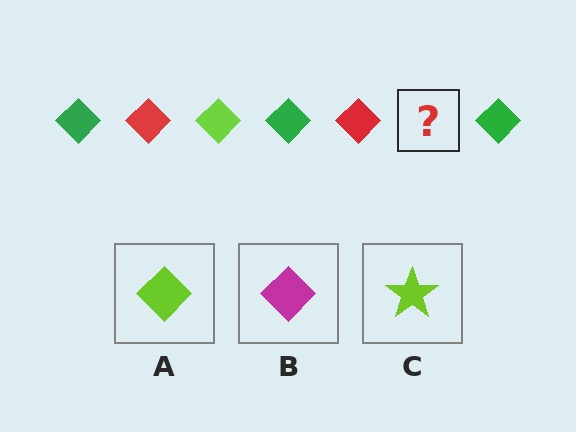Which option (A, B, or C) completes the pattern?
A.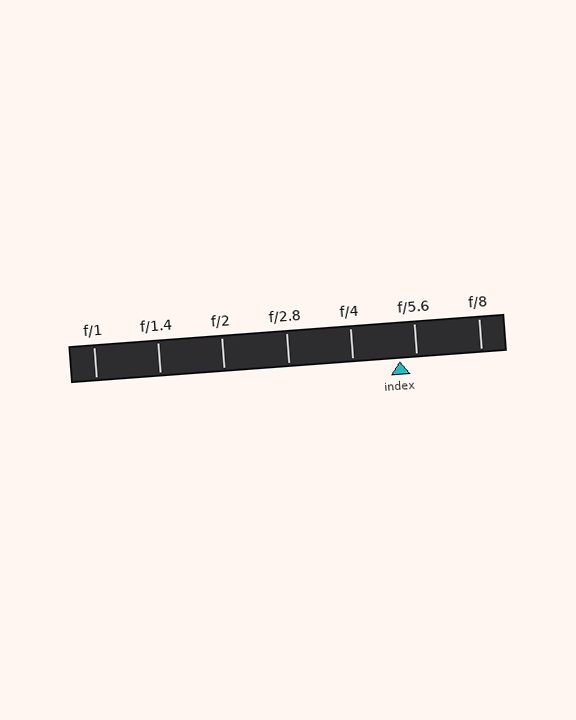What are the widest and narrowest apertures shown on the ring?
The widest aperture shown is f/1 and the narrowest is f/8.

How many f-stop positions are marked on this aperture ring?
There are 7 f-stop positions marked.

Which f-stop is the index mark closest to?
The index mark is closest to f/5.6.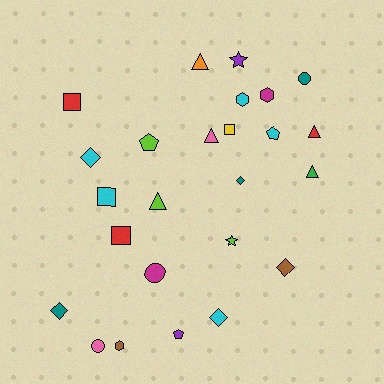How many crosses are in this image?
There are no crosses.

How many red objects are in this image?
There are 3 red objects.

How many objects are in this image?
There are 25 objects.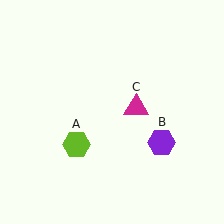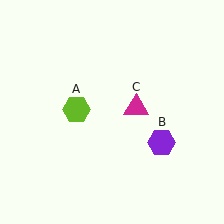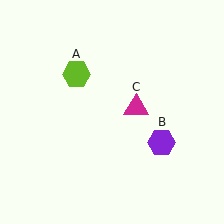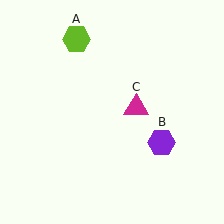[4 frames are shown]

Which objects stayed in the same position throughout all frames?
Purple hexagon (object B) and magenta triangle (object C) remained stationary.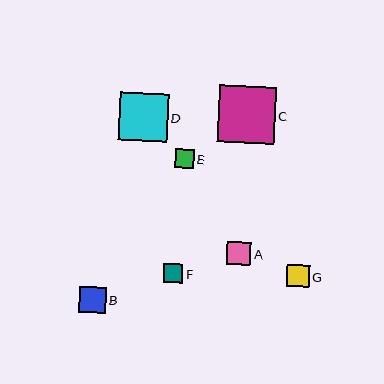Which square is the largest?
Square C is the largest with a size of approximately 56 pixels.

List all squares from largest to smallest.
From largest to smallest: C, D, B, A, G, F, E.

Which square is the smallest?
Square E is the smallest with a size of approximately 19 pixels.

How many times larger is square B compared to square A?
Square B is approximately 1.1 times the size of square A.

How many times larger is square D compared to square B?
Square D is approximately 1.8 times the size of square B.